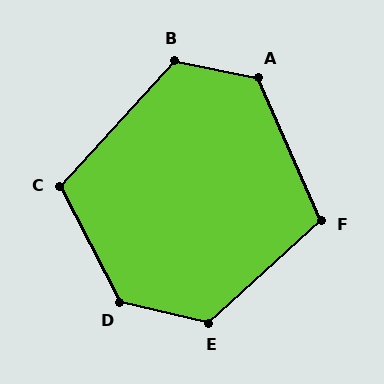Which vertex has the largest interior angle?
D, at approximately 130 degrees.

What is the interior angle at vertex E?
Approximately 124 degrees (obtuse).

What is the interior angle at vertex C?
Approximately 111 degrees (obtuse).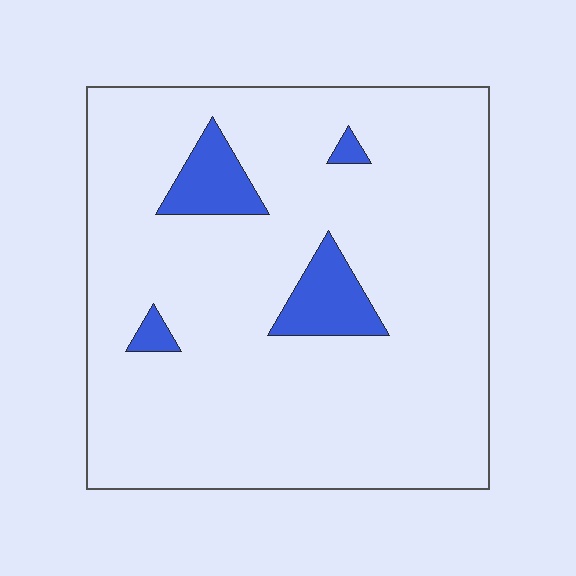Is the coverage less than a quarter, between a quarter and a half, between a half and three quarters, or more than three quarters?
Less than a quarter.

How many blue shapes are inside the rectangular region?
4.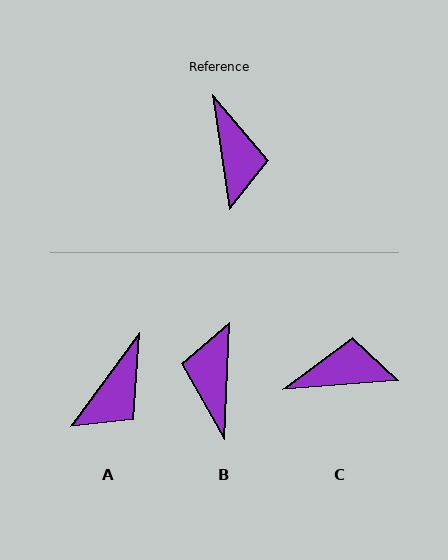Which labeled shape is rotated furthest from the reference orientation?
B, about 169 degrees away.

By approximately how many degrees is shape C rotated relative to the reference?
Approximately 86 degrees counter-clockwise.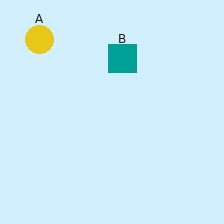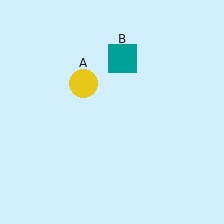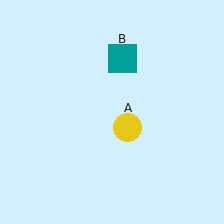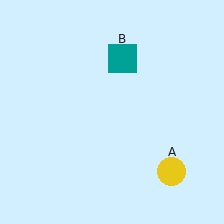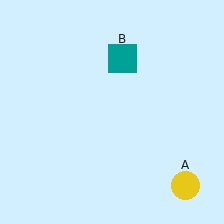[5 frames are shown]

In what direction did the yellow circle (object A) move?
The yellow circle (object A) moved down and to the right.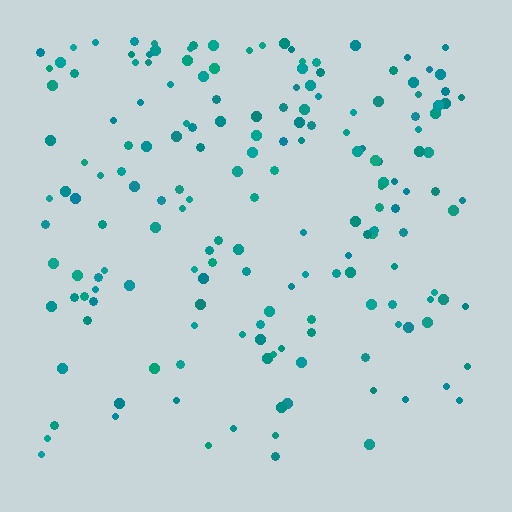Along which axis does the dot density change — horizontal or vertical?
Vertical.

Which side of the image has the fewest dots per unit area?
The bottom.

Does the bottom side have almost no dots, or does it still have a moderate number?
Still a moderate number, just noticeably fewer than the top.